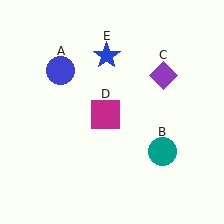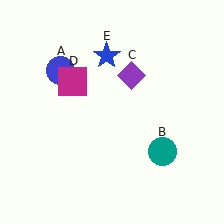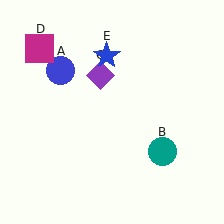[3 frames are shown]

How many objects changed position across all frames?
2 objects changed position: purple diamond (object C), magenta square (object D).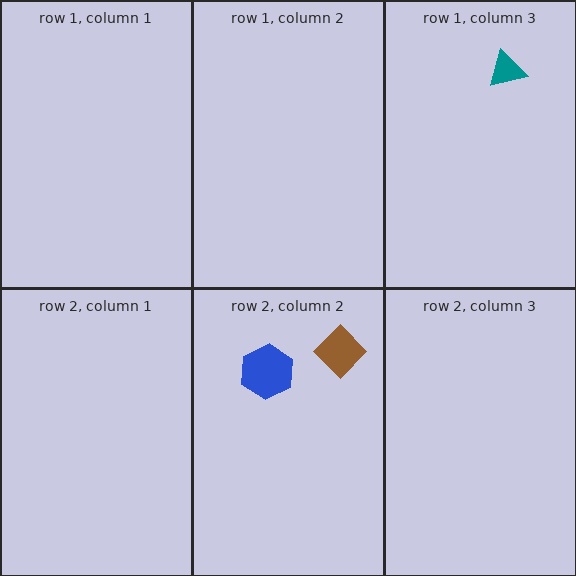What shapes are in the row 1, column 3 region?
The teal triangle.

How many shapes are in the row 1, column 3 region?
1.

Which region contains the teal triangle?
The row 1, column 3 region.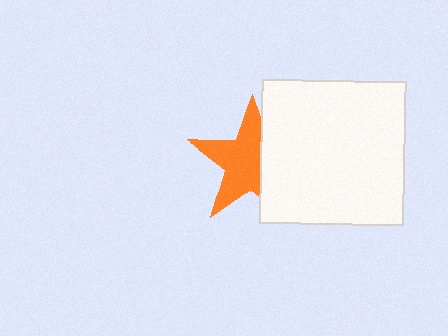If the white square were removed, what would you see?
You would see the complete orange star.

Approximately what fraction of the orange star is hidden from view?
Roughly 38% of the orange star is hidden behind the white square.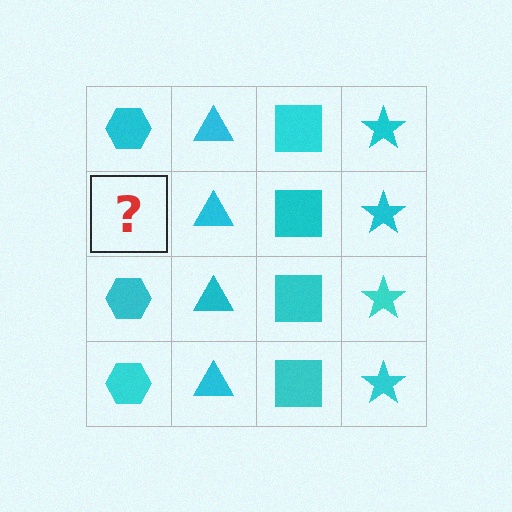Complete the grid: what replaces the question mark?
The question mark should be replaced with a cyan hexagon.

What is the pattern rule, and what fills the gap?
The rule is that each column has a consistent shape. The gap should be filled with a cyan hexagon.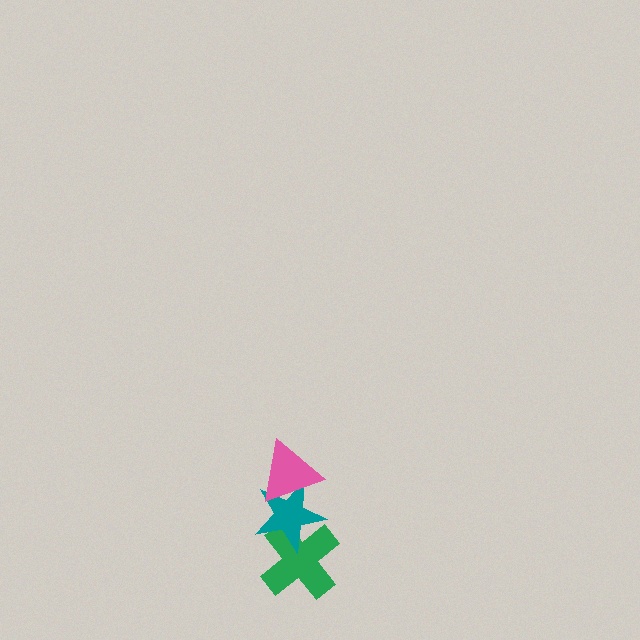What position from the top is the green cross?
The green cross is 3rd from the top.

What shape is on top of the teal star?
The pink triangle is on top of the teal star.